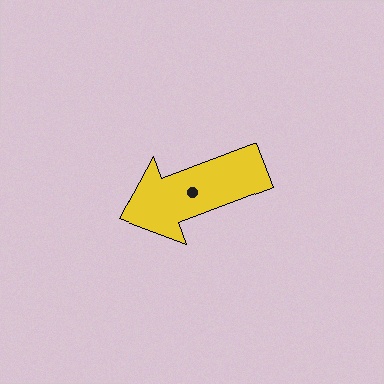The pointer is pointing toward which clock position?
Roughly 8 o'clock.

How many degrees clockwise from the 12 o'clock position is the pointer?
Approximately 249 degrees.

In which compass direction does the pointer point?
West.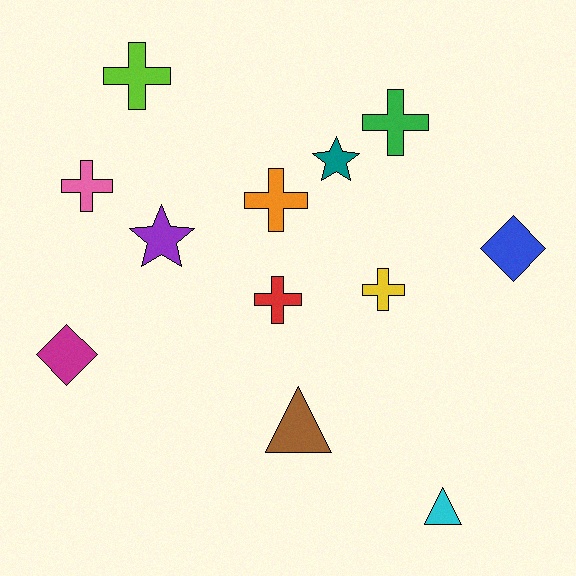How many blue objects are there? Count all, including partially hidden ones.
There is 1 blue object.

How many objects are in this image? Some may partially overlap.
There are 12 objects.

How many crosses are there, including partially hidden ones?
There are 6 crosses.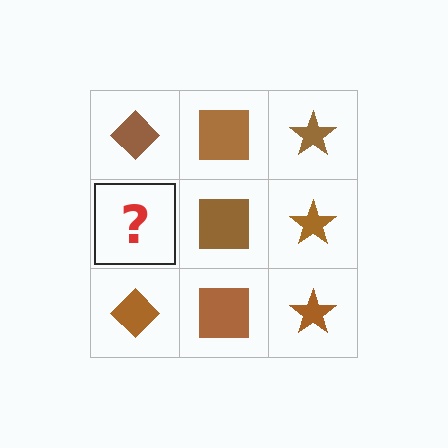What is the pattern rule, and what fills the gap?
The rule is that each column has a consistent shape. The gap should be filled with a brown diamond.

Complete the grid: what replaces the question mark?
The question mark should be replaced with a brown diamond.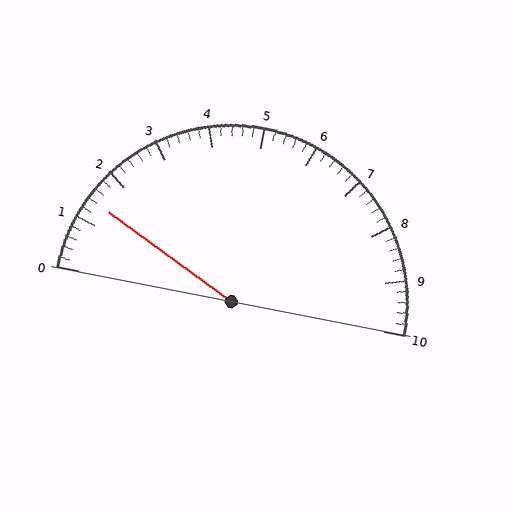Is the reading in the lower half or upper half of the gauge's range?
The reading is in the lower half of the range (0 to 10).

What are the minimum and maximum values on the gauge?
The gauge ranges from 0 to 10.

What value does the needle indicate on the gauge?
The needle indicates approximately 1.4.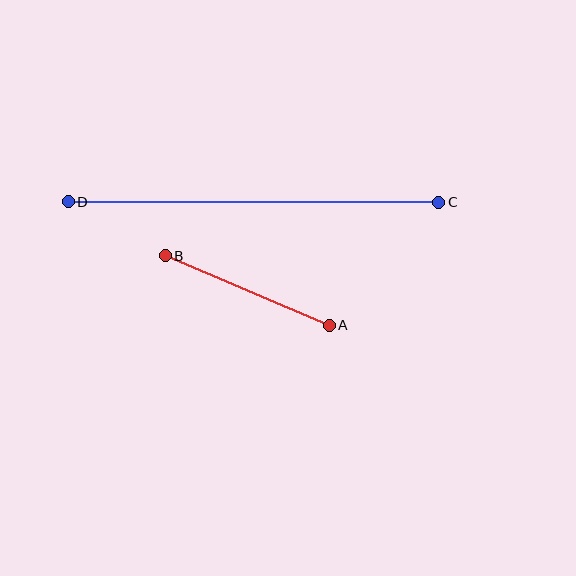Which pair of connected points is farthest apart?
Points C and D are farthest apart.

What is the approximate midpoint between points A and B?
The midpoint is at approximately (247, 291) pixels.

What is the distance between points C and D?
The distance is approximately 371 pixels.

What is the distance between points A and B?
The distance is approximately 178 pixels.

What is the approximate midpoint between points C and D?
The midpoint is at approximately (254, 202) pixels.